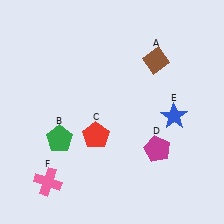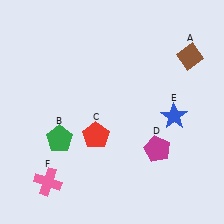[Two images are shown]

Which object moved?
The brown diamond (A) moved right.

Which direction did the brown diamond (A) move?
The brown diamond (A) moved right.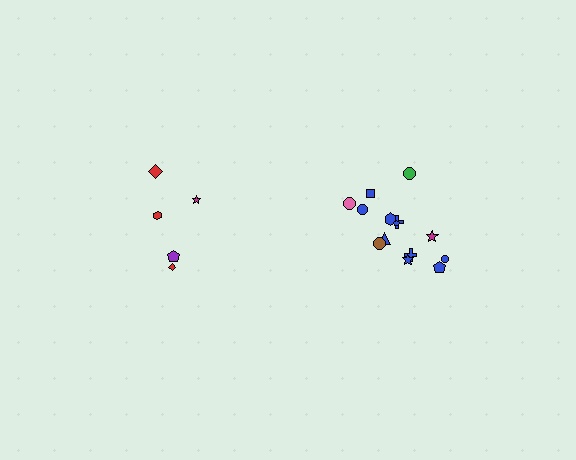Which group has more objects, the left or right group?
The right group.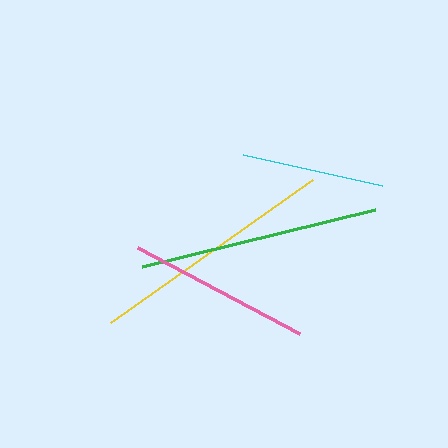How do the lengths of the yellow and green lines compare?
The yellow and green lines are approximately the same length.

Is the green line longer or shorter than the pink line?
The green line is longer than the pink line.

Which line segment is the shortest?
The cyan line is the shortest at approximately 143 pixels.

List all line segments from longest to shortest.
From longest to shortest: yellow, green, pink, cyan.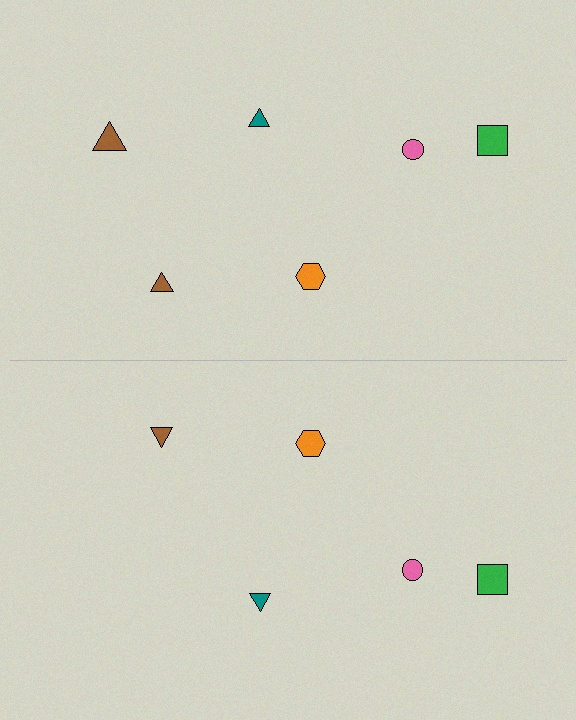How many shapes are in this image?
There are 11 shapes in this image.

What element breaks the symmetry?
A brown triangle is missing from the bottom side.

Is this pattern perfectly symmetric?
No, the pattern is not perfectly symmetric. A brown triangle is missing from the bottom side.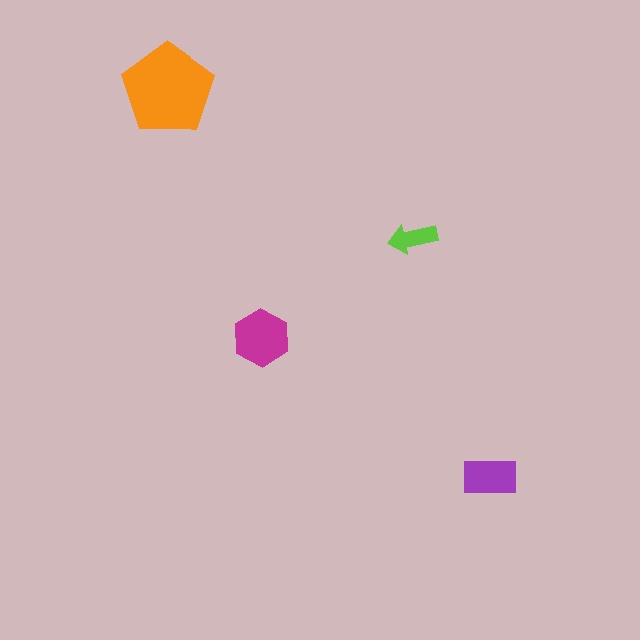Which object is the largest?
The orange pentagon.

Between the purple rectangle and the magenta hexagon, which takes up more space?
The magenta hexagon.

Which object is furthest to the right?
The purple rectangle is rightmost.